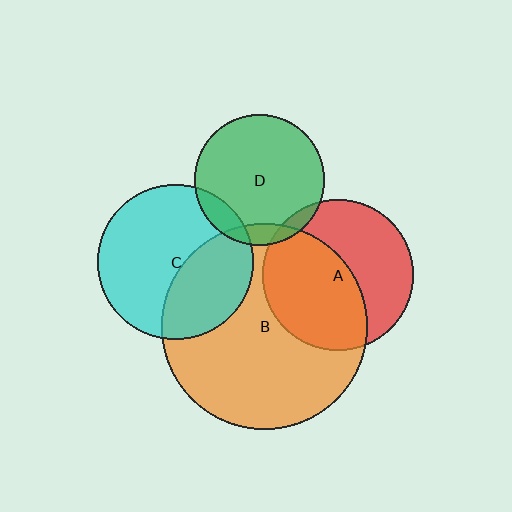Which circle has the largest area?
Circle B (orange).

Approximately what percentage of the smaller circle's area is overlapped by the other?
Approximately 35%.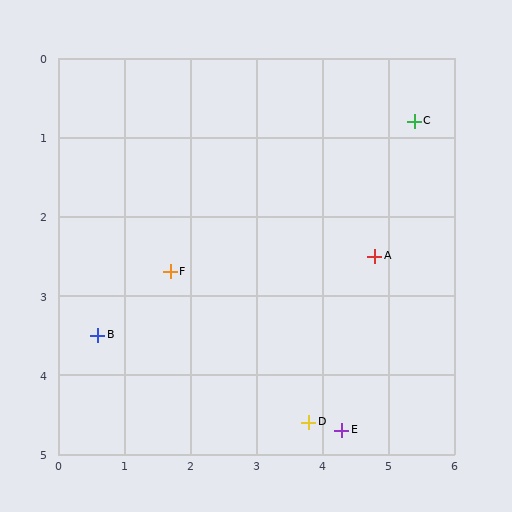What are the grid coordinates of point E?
Point E is at approximately (4.3, 4.7).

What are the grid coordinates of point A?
Point A is at approximately (4.8, 2.5).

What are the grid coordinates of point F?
Point F is at approximately (1.7, 2.7).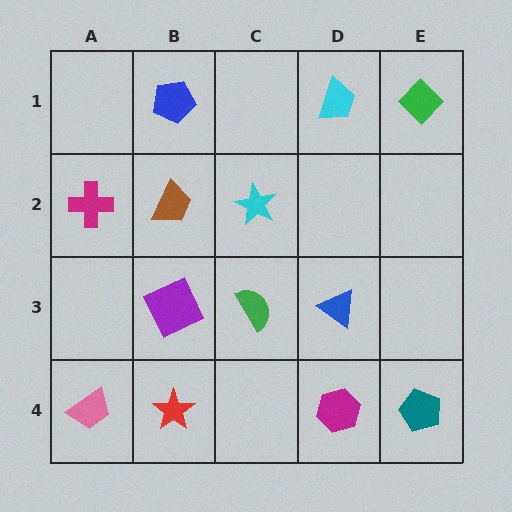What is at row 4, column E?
A teal pentagon.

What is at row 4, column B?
A red star.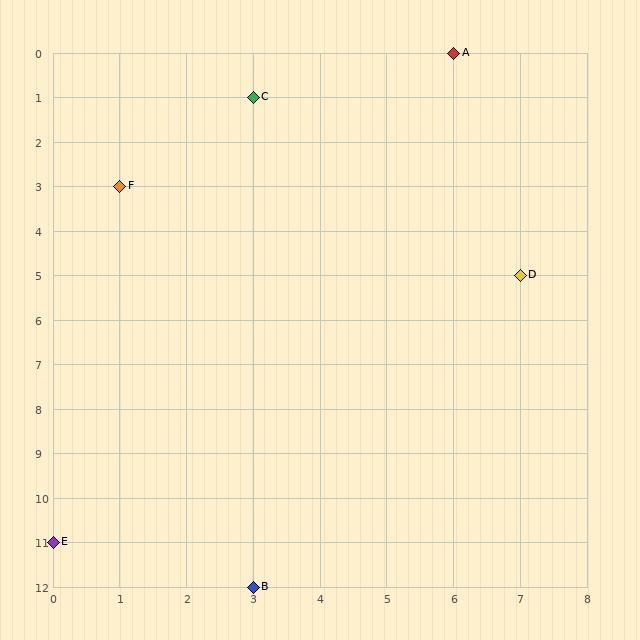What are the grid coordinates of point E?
Point E is at grid coordinates (0, 11).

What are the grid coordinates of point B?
Point B is at grid coordinates (3, 12).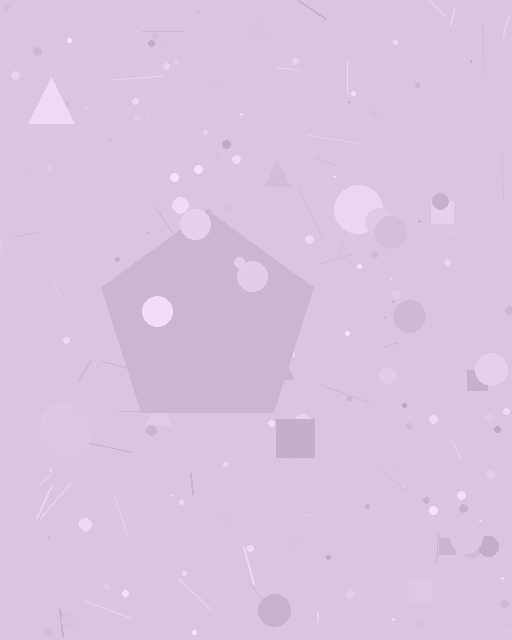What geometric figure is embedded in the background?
A pentagon is embedded in the background.